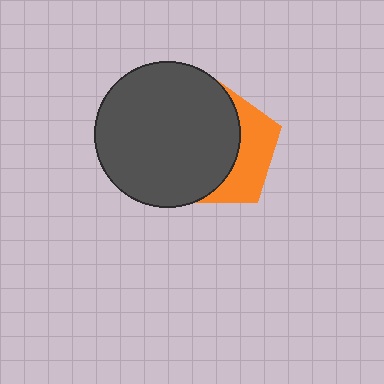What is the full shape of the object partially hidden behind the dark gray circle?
The partially hidden object is an orange pentagon.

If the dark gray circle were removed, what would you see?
You would see the complete orange pentagon.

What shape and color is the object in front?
The object in front is a dark gray circle.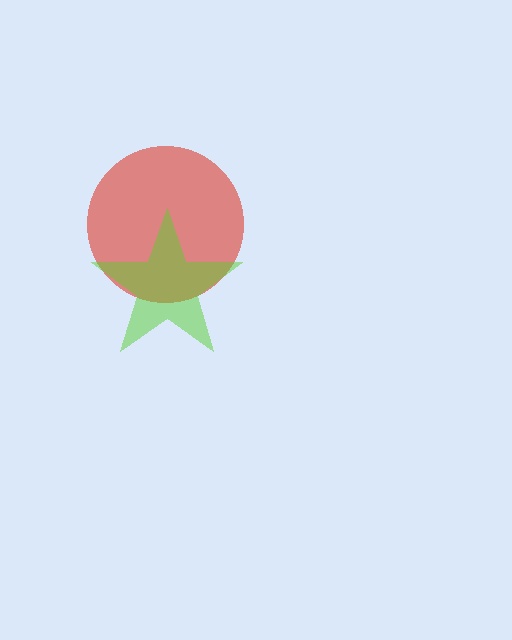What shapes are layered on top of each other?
The layered shapes are: a red circle, a lime star.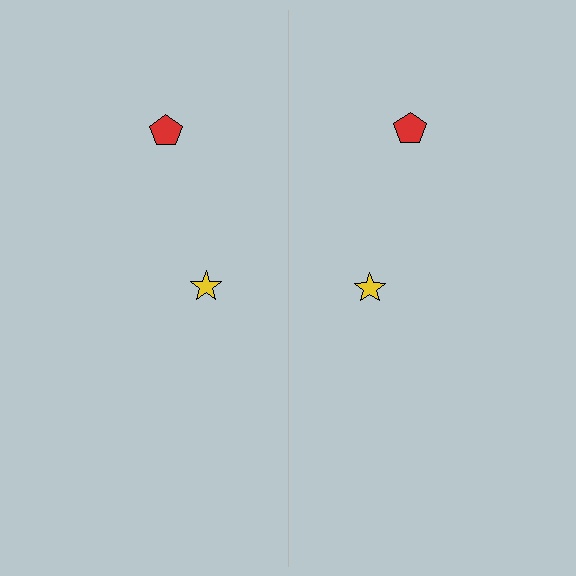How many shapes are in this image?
There are 4 shapes in this image.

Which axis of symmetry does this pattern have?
The pattern has a vertical axis of symmetry running through the center of the image.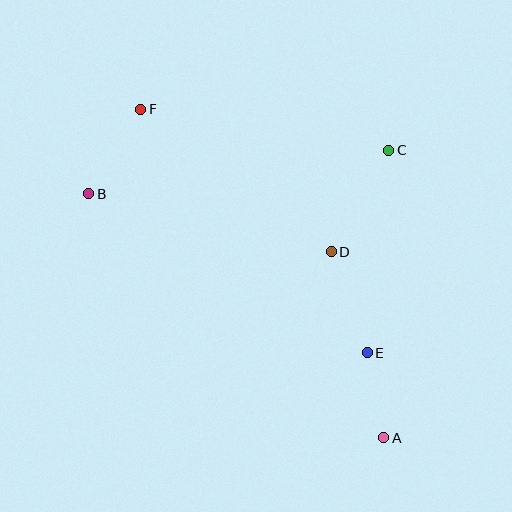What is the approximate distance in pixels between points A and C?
The distance between A and C is approximately 288 pixels.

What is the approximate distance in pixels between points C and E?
The distance between C and E is approximately 204 pixels.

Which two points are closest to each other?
Points A and E are closest to each other.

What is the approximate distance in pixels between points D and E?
The distance between D and E is approximately 107 pixels.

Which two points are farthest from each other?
Points A and F are farthest from each other.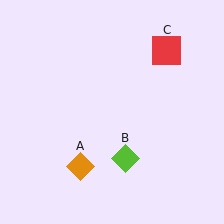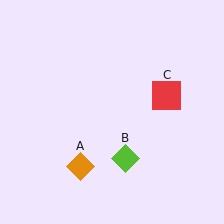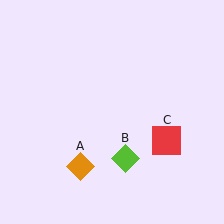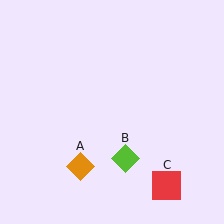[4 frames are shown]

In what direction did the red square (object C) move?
The red square (object C) moved down.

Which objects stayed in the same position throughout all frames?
Orange diamond (object A) and lime diamond (object B) remained stationary.